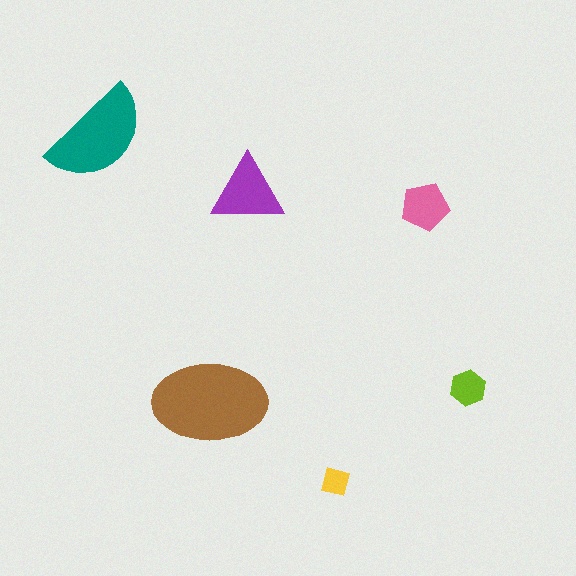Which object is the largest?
The brown ellipse.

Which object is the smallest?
The yellow square.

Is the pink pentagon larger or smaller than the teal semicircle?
Smaller.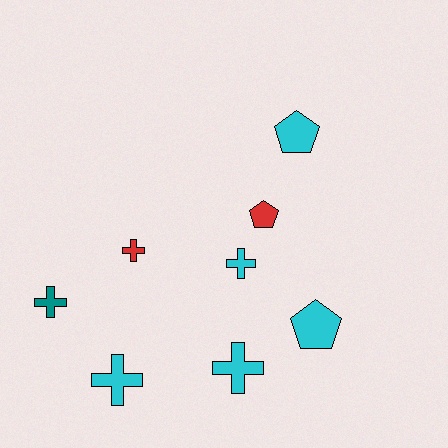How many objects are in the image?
There are 8 objects.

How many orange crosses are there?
There are no orange crosses.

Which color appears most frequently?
Cyan, with 5 objects.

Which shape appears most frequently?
Cross, with 5 objects.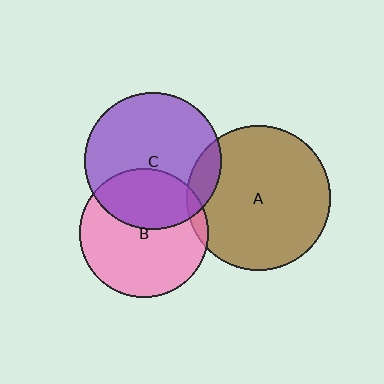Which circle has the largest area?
Circle A (brown).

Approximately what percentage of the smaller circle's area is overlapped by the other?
Approximately 10%.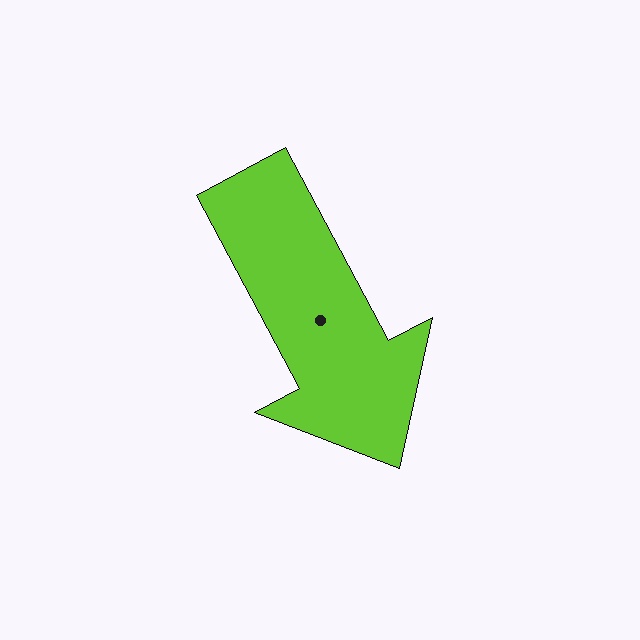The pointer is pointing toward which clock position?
Roughly 5 o'clock.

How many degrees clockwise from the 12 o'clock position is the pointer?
Approximately 152 degrees.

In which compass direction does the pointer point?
Southeast.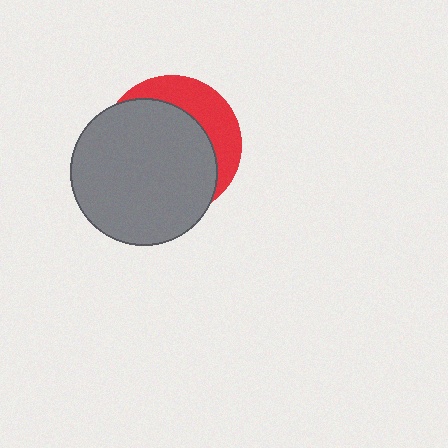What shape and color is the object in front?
The object in front is a gray circle.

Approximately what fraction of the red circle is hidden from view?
Roughly 70% of the red circle is hidden behind the gray circle.